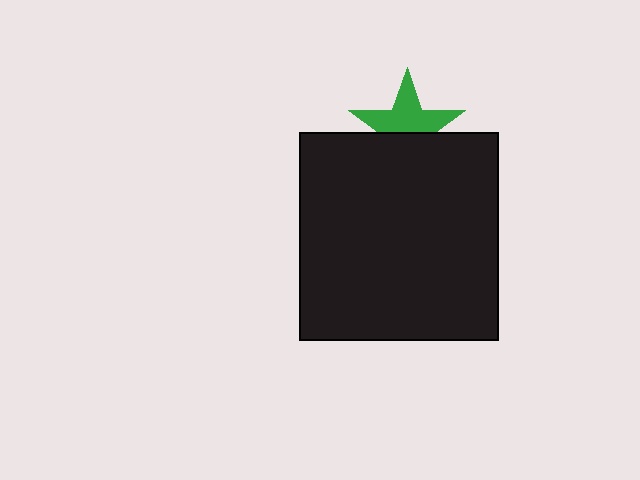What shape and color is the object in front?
The object in front is a black rectangle.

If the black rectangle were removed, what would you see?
You would see the complete green star.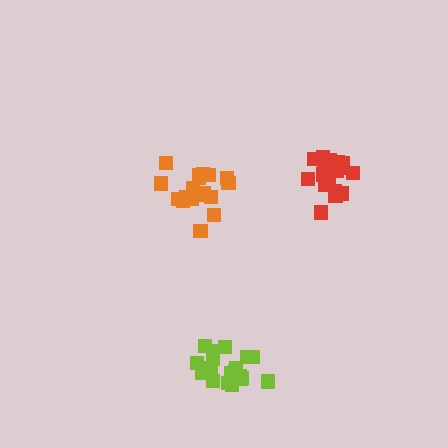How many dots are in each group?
Group 1: 19 dots, Group 2: 19 dots, Group 3: 19 dots (57 total).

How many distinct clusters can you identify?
There are 3 distinct clusters.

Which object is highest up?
The red cluster is topmost.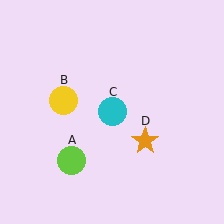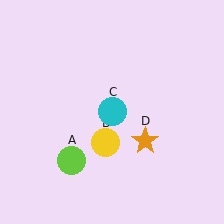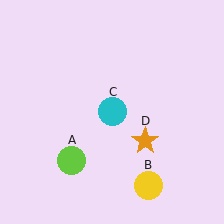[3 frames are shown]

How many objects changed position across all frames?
1 object changed position: yellow circle (object B).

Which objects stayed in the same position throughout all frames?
Lime circle (object A) and cyan circle (object C) and orange star (object D) remained stationary.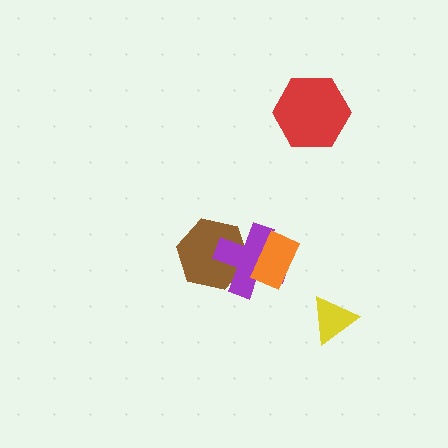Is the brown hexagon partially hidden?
Yes, it is partially covered by another shape.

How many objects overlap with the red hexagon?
0 objects overlap with the red hexagon.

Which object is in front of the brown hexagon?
The purple cross is in front of the brown hexagon.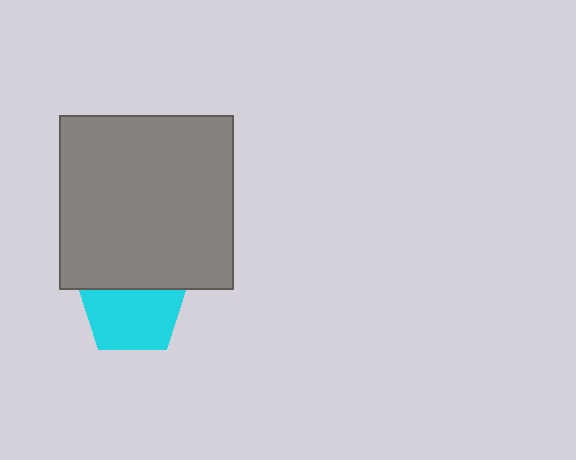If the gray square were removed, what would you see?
You would see the complete cyan pentagon.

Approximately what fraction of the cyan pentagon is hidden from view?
Roughly 34% of the cyan pentagon is hidden behind the gray square.